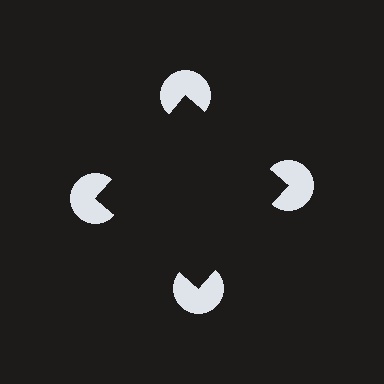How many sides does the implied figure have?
4 sides.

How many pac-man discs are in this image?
There are 4 — one at each vertex of the illusory square.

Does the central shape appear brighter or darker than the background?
It typically appears slightly darker than the background, even though no actual brightness change is drawn.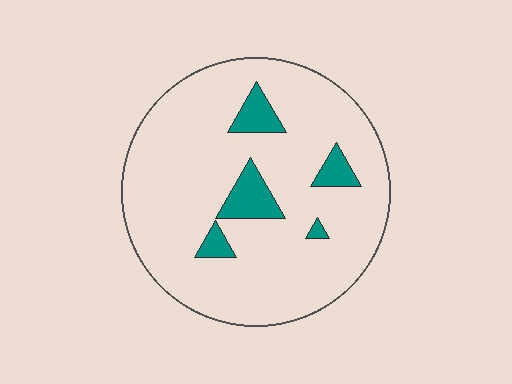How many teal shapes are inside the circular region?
5.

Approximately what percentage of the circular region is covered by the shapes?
Approximately 10%.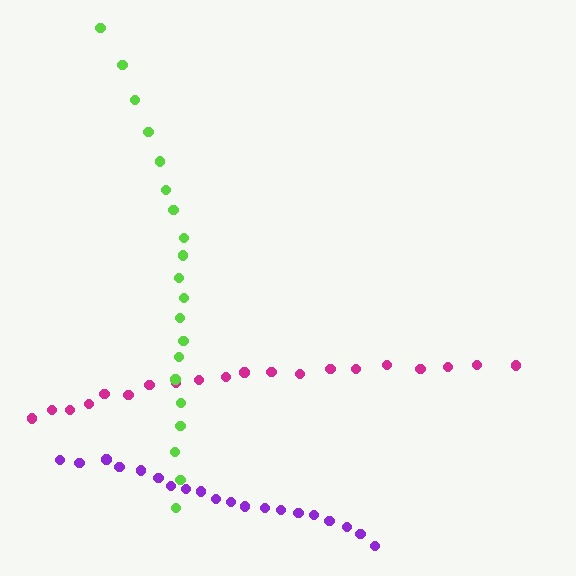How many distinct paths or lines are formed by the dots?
There are 3 distinct paths.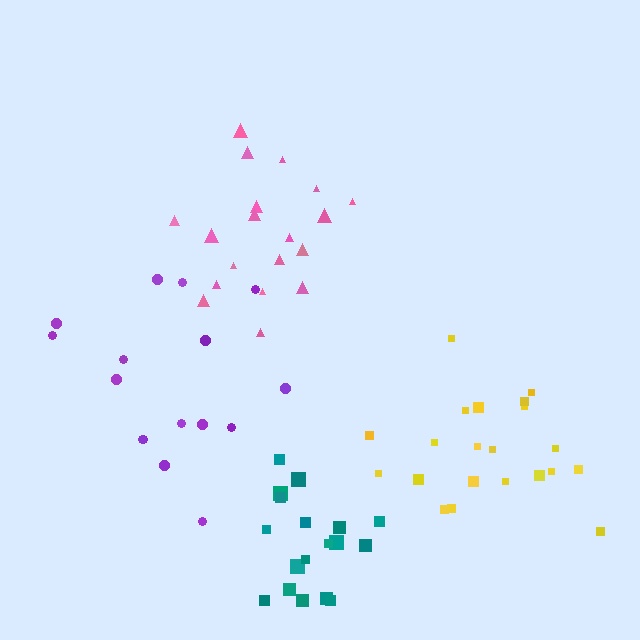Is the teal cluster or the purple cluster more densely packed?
Teal.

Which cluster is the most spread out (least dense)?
Purple.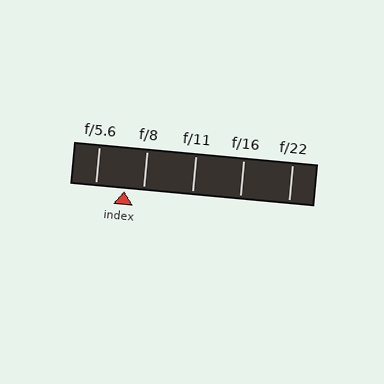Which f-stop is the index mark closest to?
The index mark is closest to f/8.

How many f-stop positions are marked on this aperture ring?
There are 5 f-stop positions marked.